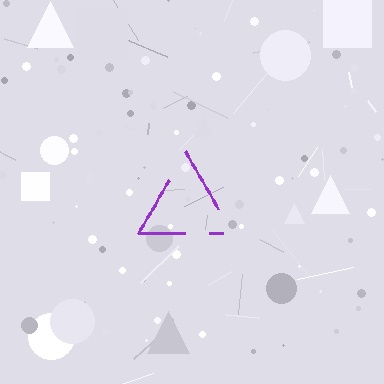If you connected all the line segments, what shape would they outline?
They would outline a triangle.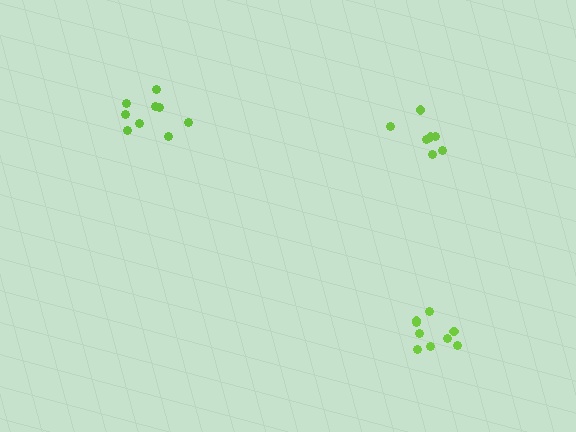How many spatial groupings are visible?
There are 3 spatial groupings.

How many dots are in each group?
Group 1: 7 dots, Group 2: 9 dots, Group 3: 9 dots (25 total).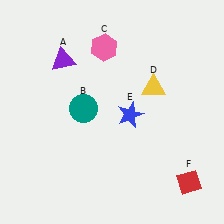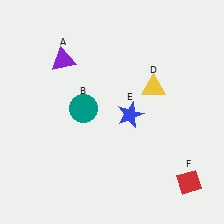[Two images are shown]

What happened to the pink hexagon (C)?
The pink hexagon (C) was removed in Image 2. It was in the top-left area of Image 1.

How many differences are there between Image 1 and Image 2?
There is 1 difference between the two images.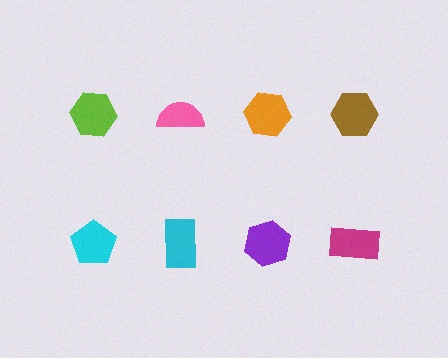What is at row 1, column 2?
A pink semicircle.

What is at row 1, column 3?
An orange hexagon.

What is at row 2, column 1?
A cyan pentagon.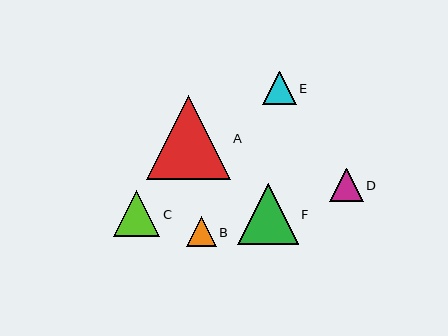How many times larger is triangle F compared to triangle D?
Triangle F is approximately 1.8 times the size of triangle D.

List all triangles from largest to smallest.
From largest to smallest: A, F, C, D, E, B.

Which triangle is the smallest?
Triangle B is the smallest with a size of approximately 30 pixels.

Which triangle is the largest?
Triangle A is the largest with a size of approximately 84 pixels.